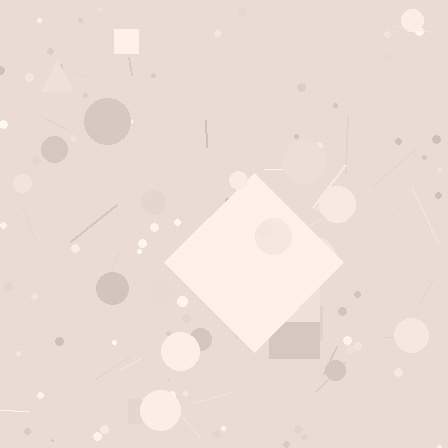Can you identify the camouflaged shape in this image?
The camouflaged shape is a diamond.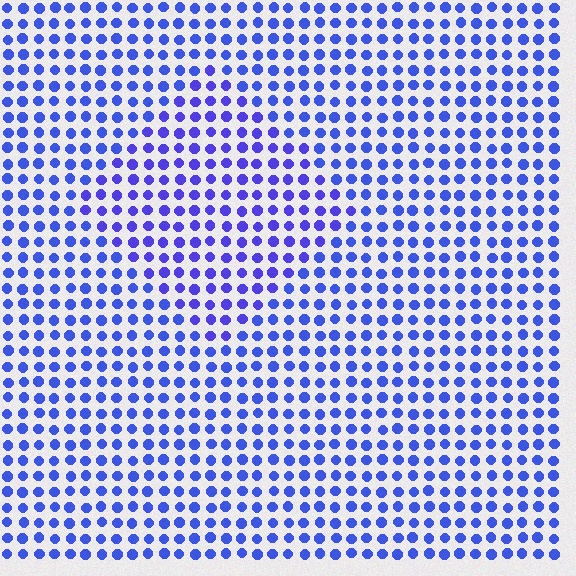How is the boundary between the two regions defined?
The boundary is defined purely by a slight shift in hue (about 17 degrees). Spacing, size, and orientation are identical on both sides.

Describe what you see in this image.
The image is filled with small blue elements in a uniform arrangement. A diamond-shaped region is visible where the elements are tinted to a slightly different hue, forming a subtle color boundary.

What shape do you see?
I see a diamond.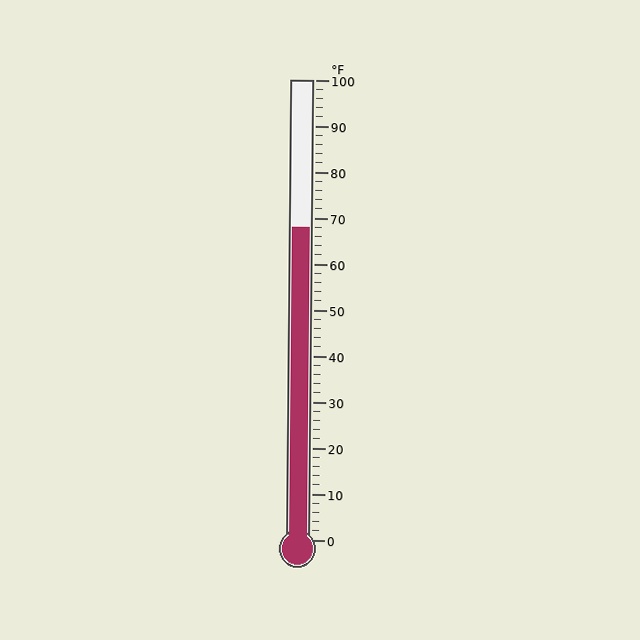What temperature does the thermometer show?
The thermometer shows approximately 68°F.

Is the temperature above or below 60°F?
The temperature is above 60°F.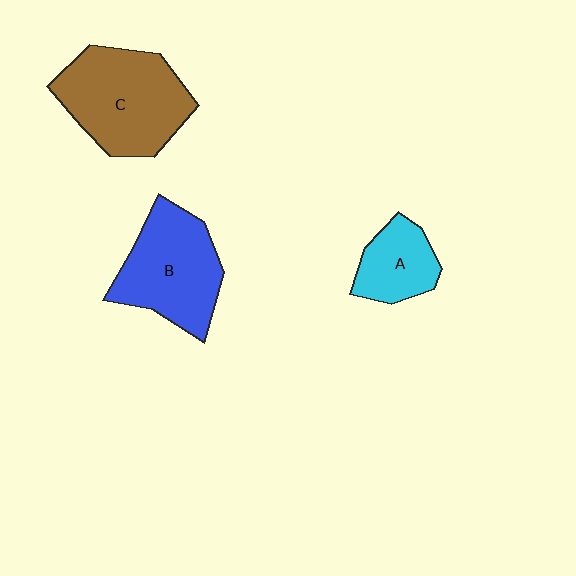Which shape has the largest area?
Shape C (brown).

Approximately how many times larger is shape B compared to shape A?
Approximately 1.8 times.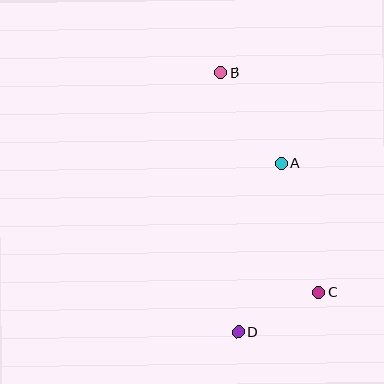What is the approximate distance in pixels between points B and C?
The distance between B and C is approximately 240 pixels.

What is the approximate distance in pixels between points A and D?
The distance between A and D is approximately 174 pixels.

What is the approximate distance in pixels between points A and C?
The distance between A and C is approximately 134 pixels.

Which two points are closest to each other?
Points C and D are closest to each other.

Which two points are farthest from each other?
Points B and D are farthest from each other.